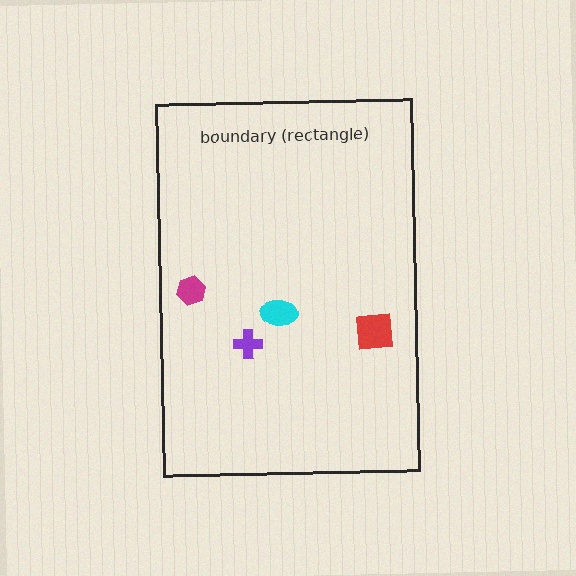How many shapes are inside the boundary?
4 inside, 0 outside.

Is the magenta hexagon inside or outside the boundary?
Inside.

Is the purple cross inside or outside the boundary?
Inside.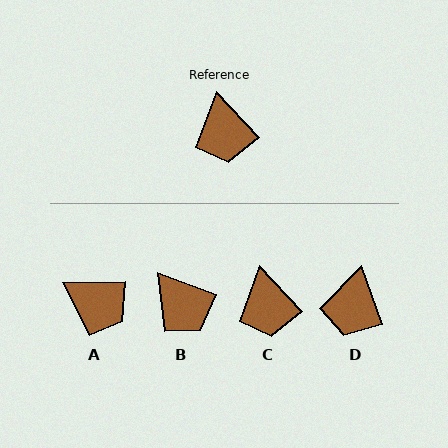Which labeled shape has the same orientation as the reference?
C.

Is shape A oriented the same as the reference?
No, it is off by about 47 degrees.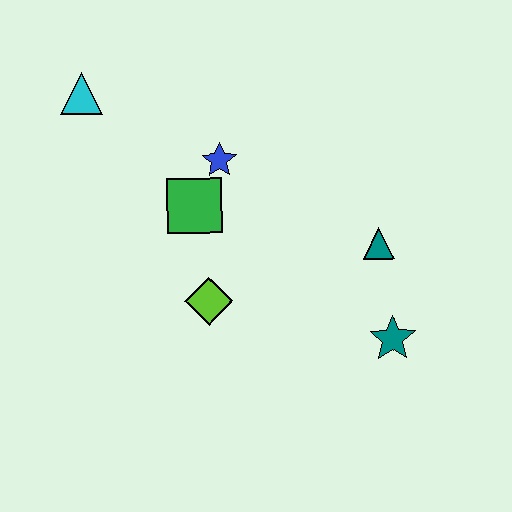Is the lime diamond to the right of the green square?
Yes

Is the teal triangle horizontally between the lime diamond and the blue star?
No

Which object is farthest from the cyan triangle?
The teal star is farthest from the cyan triangle.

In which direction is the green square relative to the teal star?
The green square is to the left of the teal star.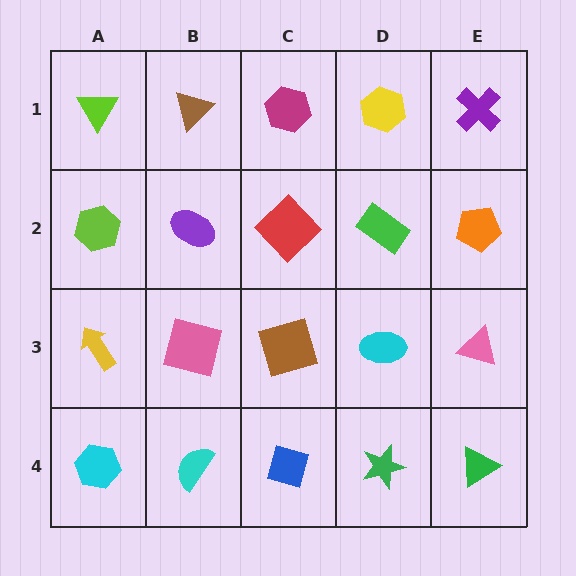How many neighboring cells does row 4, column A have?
2.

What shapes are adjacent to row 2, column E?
A purple cross (row 1, column E), a pink triangle (row 3, column E), a green rectangle (row 2, column D).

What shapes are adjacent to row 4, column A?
A yellow arrow (row 3, column A), a cyan semicircle (row 4, column B).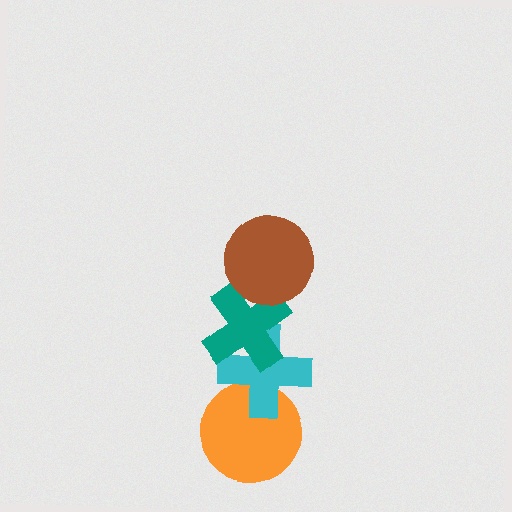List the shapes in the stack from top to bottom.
From top to bottom: the brown circle, the teal cross, the cyan cross, the orange circle.